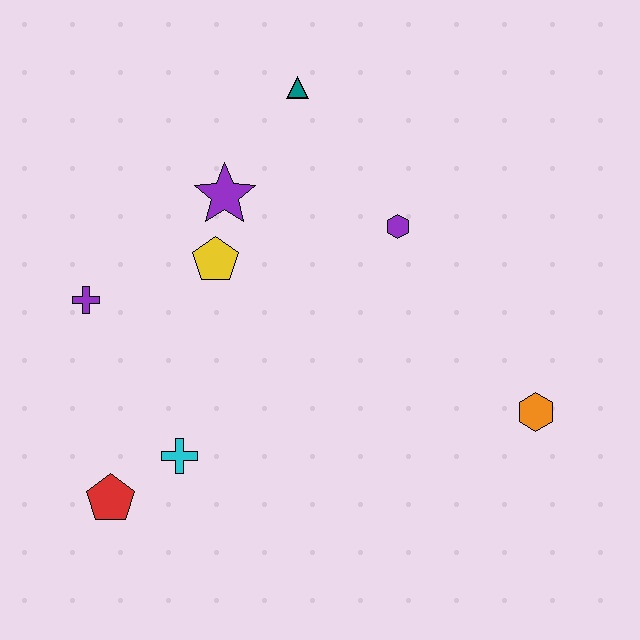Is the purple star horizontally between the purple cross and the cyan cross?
No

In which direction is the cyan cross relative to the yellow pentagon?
The cyan cross is below the yellow pentagon.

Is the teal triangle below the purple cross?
No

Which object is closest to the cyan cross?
The red pentagon is closest to the cyan cross.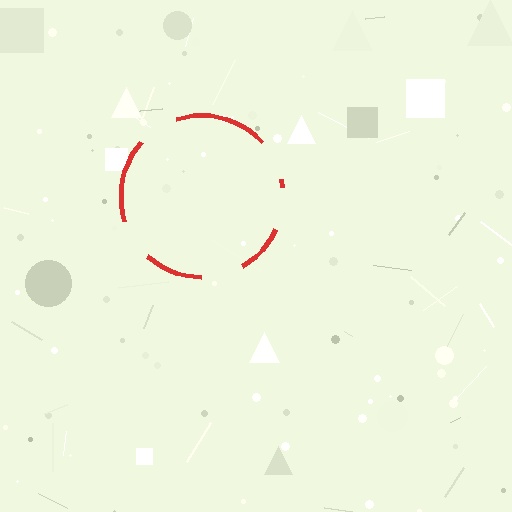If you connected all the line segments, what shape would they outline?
They would outline a circle.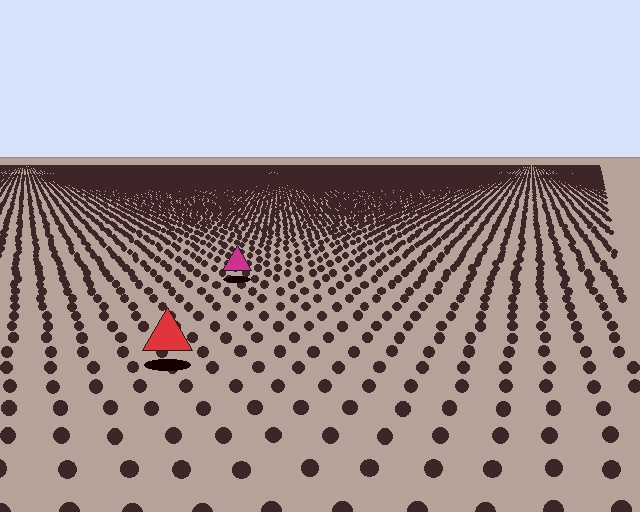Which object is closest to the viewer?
The red triangle is closest. The texture marks near it are larger and more spread out.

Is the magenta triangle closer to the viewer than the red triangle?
No. The red triangle is closer — you can tell from the texture gradient: the ground texture is coarser near it.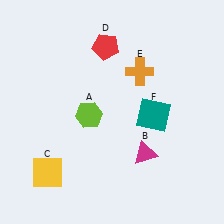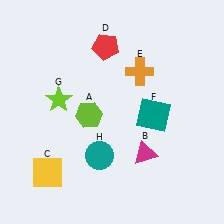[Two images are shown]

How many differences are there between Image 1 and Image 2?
There are 2 differences between the two images.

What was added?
A lime star (G), a teal circle (H) were added in Image 2.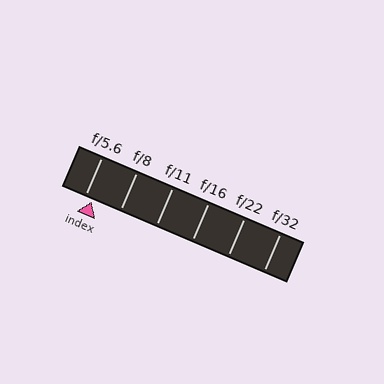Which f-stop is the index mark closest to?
The index mark is closest to f/5.6.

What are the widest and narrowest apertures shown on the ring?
The widest aperture shown is f/5.6 and the narrowest is f/32.